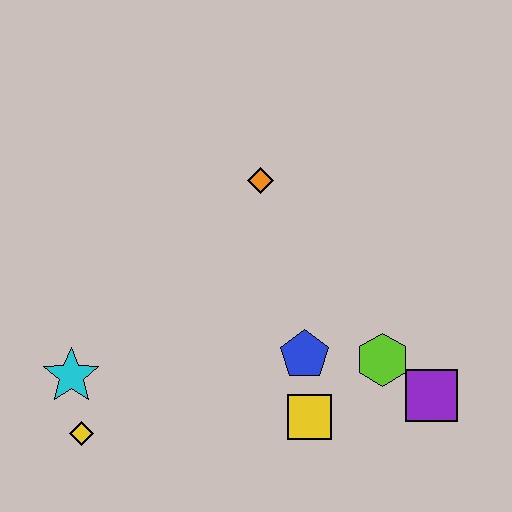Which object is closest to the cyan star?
The yellow diamond is closest to the cyan star.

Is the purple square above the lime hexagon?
No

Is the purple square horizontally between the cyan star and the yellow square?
No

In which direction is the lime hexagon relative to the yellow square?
The lime hexagon is to the right of the yellow square.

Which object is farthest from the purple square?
The cyan star is farthest from the purple square.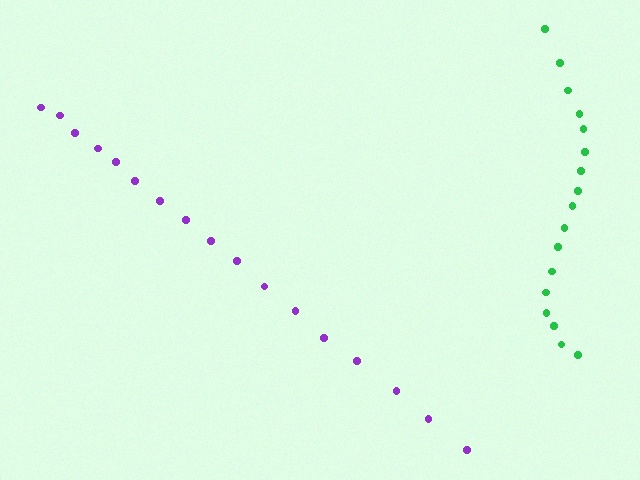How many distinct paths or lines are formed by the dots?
There are 2 distinct paths.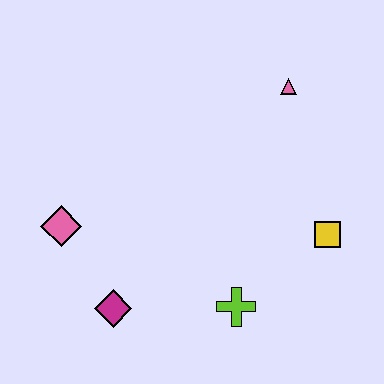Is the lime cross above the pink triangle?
No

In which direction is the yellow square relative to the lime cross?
The yellow square is to the right of the lime cross.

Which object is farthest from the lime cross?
The pink triangle is farthest from the lime cross.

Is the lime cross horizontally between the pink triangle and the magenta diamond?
Yes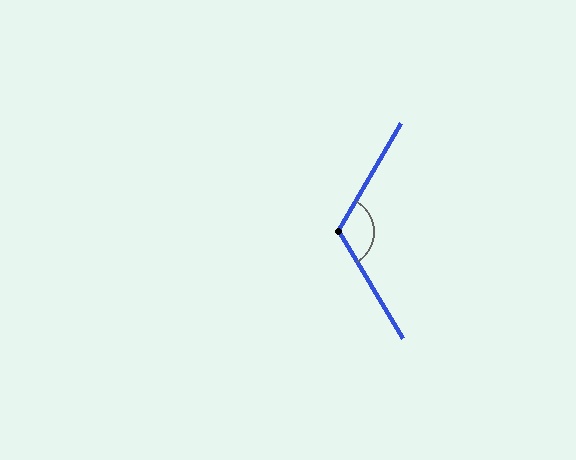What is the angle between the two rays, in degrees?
Approximately 119 degrees.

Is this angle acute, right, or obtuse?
It is obtuse.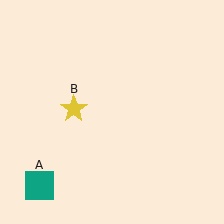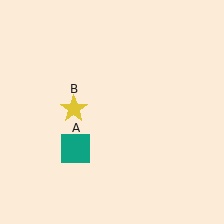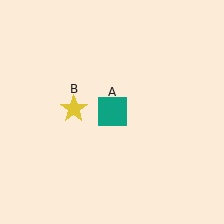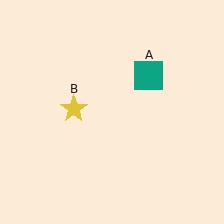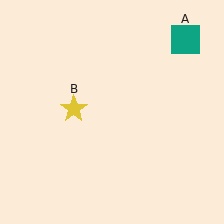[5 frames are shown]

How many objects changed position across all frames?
1 object changed position: teal square (object A).